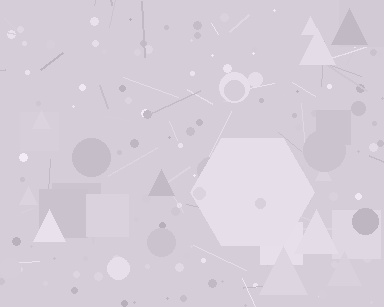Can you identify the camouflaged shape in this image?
The camouflaged shape is a hexagon.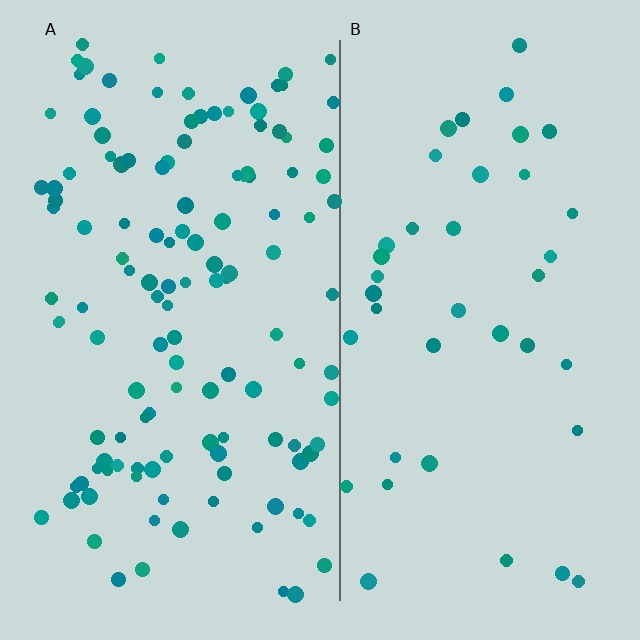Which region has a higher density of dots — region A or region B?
A (the left).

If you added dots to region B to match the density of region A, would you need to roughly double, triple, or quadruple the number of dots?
Approximately triple.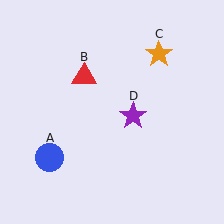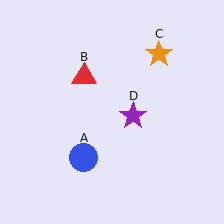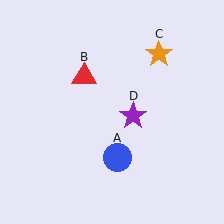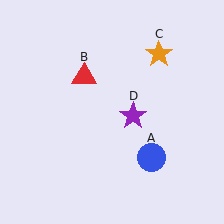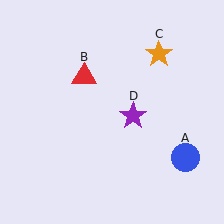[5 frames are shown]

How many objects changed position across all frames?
1 object changed position: blue circle (object A).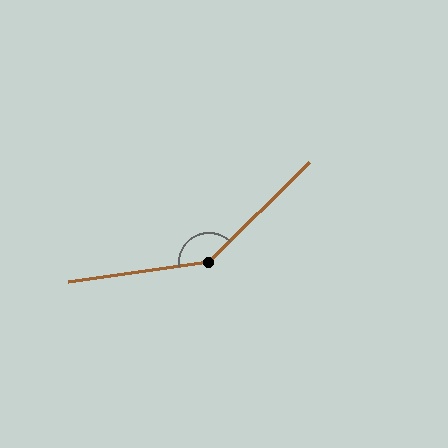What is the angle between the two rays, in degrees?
Approximately 143 degrees.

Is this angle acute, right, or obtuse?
It is obtuse.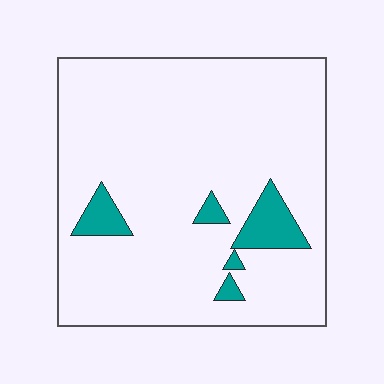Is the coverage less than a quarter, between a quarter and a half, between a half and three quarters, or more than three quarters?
Less than a quarter.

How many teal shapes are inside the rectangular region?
5.